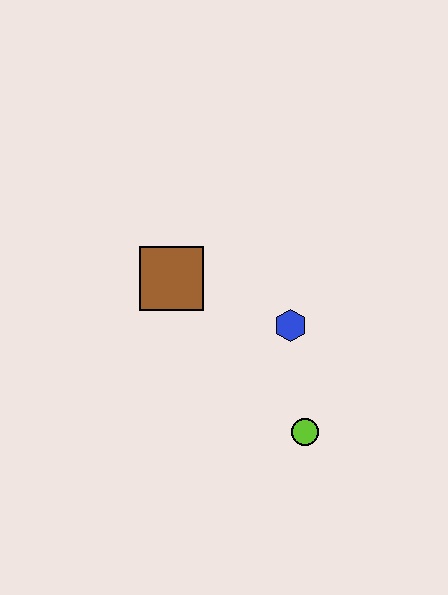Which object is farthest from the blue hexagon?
The brown square is farthest from the blue hexagon.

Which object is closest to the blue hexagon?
The lime circle is closest to the blue hexagon.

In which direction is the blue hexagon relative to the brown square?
The blue hexagon is to the right of the brown square.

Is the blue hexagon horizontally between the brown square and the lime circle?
Yes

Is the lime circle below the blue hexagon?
Yes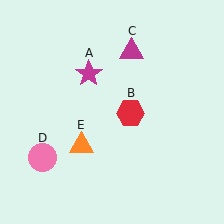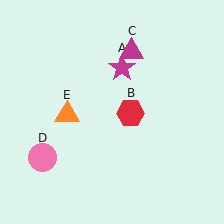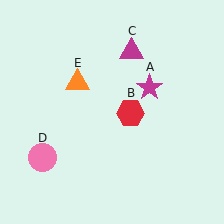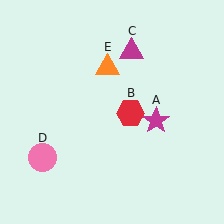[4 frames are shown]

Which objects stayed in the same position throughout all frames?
Red hexagon (object B) and magenta triangle (object C) and pink circle (object D) remained stationary.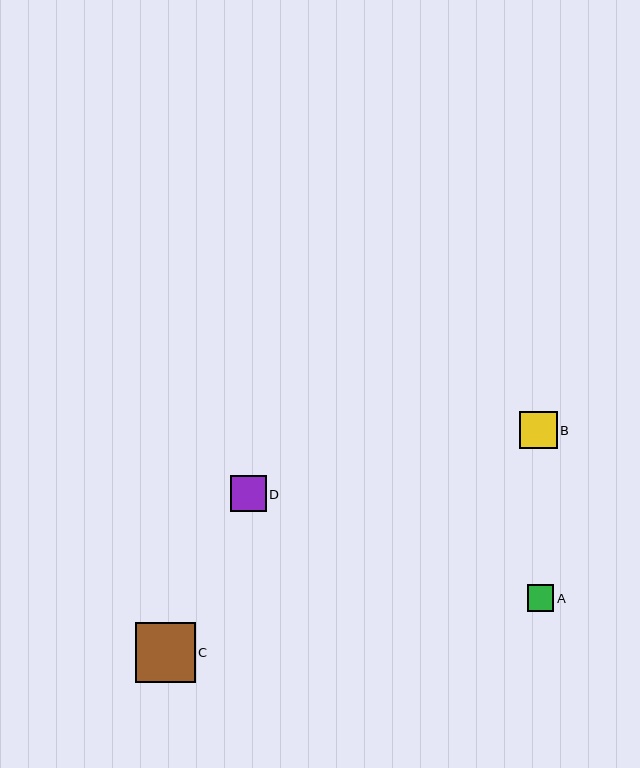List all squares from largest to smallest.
From largest to smallest: C, B, D, A.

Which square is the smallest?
Square A is the smallest with a size of approximately 27 pixels.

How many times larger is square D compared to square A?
Square D is approximately 1.3 times the size of square A.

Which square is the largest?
Square C is the largest with a size of approximately 60 pixels.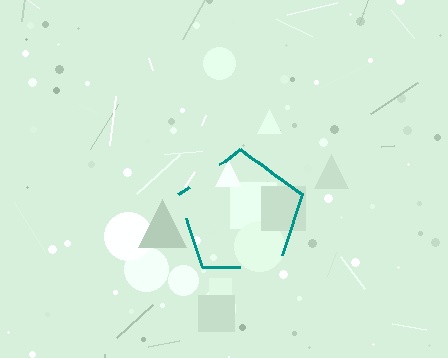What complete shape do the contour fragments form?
The contour fragments form a pentagon.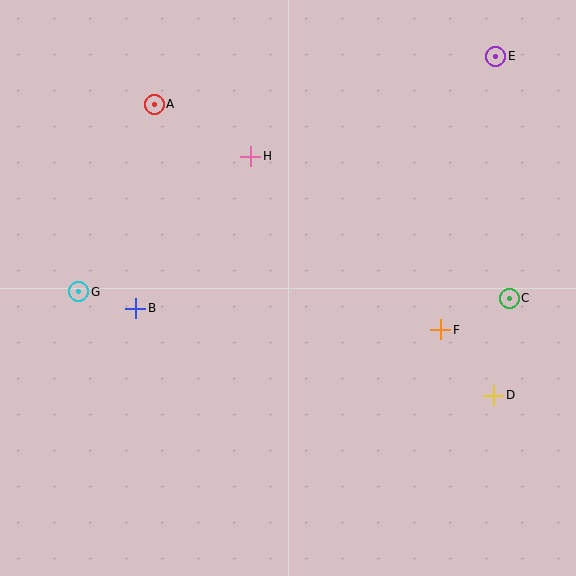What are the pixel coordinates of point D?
Point D is at (494, 395).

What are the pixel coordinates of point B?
Point B is at (136, 308).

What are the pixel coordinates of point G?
Point G is at (79, 292).